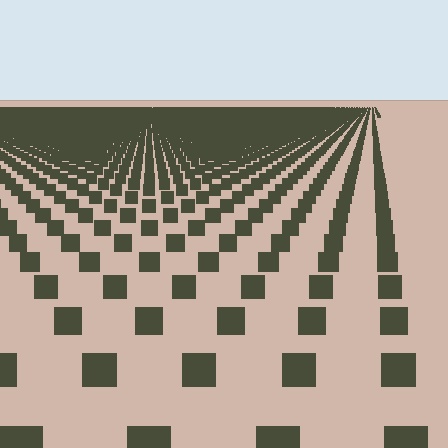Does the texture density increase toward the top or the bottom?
Density increases toward the top.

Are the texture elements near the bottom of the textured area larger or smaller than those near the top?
Larger. Near the bottom, elements are closer to the viewer and appear at a bigger on-screen size.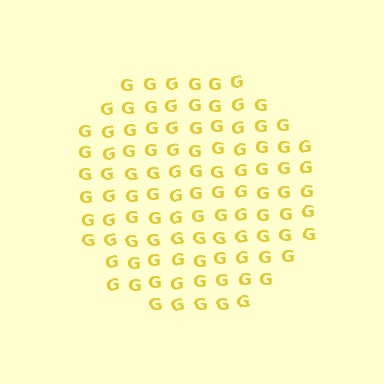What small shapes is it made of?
It is made of small letter G's.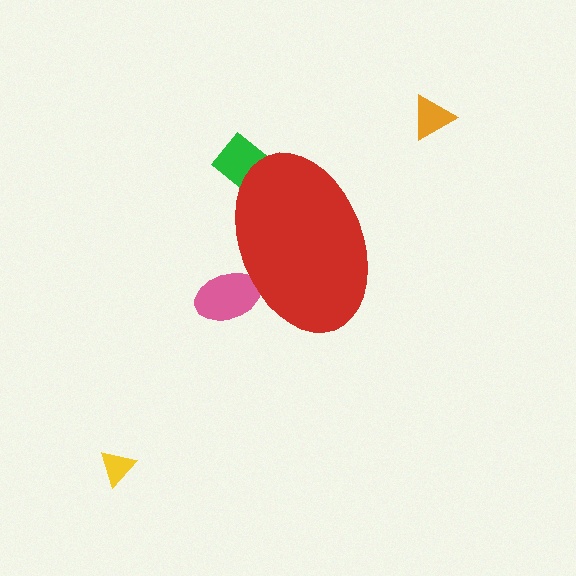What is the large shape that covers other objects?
A red ellipse.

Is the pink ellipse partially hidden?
Yes, the pink ellipse is partially hidden behind the red ellipse.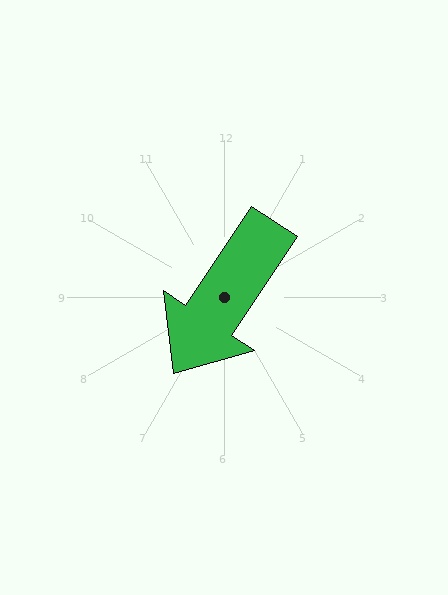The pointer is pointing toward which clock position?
Roughly 7 o'clock.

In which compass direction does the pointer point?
Southwest.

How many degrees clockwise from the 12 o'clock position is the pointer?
Approximately 214 degrees.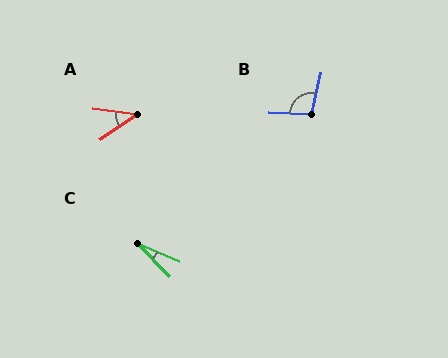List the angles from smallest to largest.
C (22°), A (41°), B (101°).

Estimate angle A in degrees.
Approximately 41 degrees.